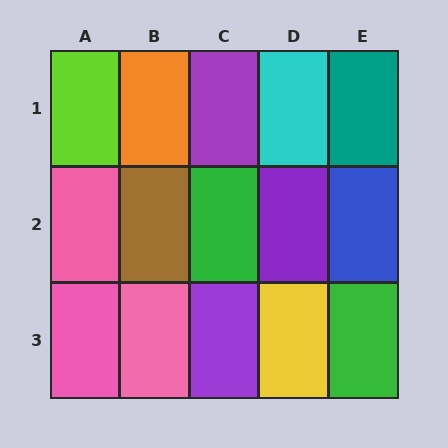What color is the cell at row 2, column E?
Blue.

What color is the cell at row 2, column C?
Green.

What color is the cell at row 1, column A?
Lime.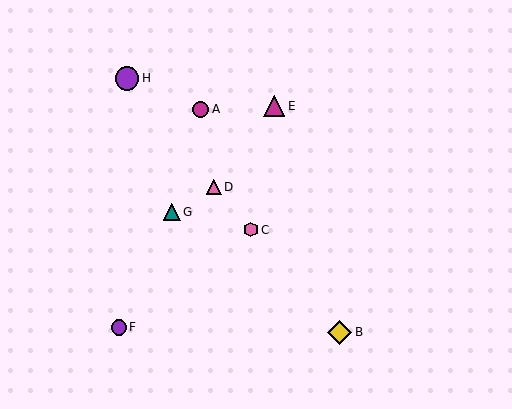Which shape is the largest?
The yellow diamond (labeled B) is the largest.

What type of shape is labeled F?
Shape F is a purple circle.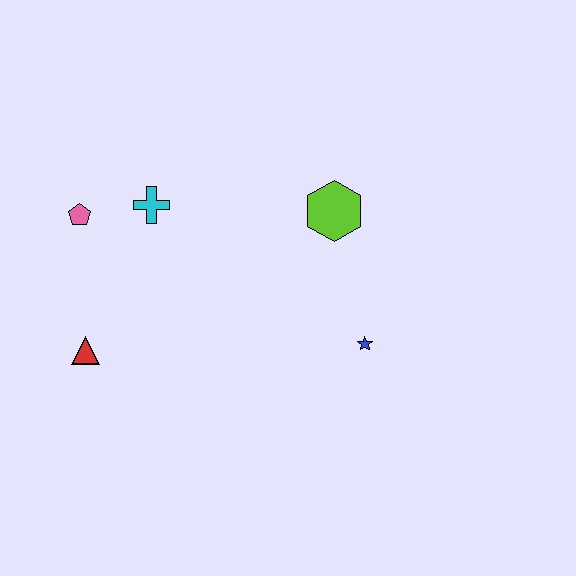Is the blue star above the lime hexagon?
No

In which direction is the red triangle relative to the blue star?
The red triangle is to the left of the blue star.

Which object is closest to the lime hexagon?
The blue star is closest to the lime hexagon.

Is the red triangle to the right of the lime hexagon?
No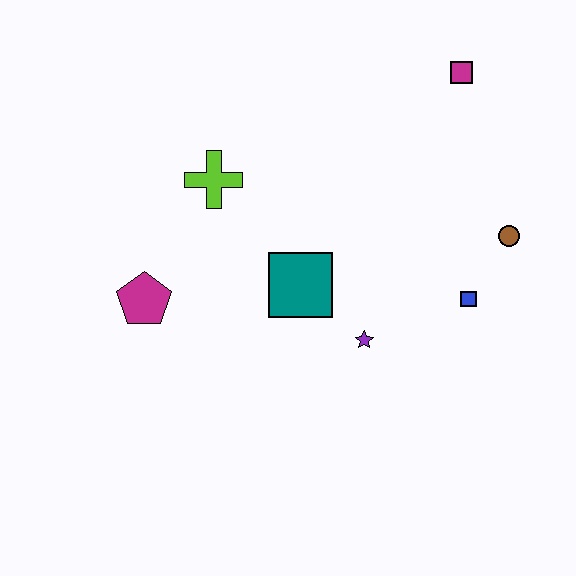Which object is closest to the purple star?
The teal square is closest to the purple star.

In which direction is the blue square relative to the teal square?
The blue square is to the right of the teal square.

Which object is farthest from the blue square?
The magenta pentagon is farthest from the blue square.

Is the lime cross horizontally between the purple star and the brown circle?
No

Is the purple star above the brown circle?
No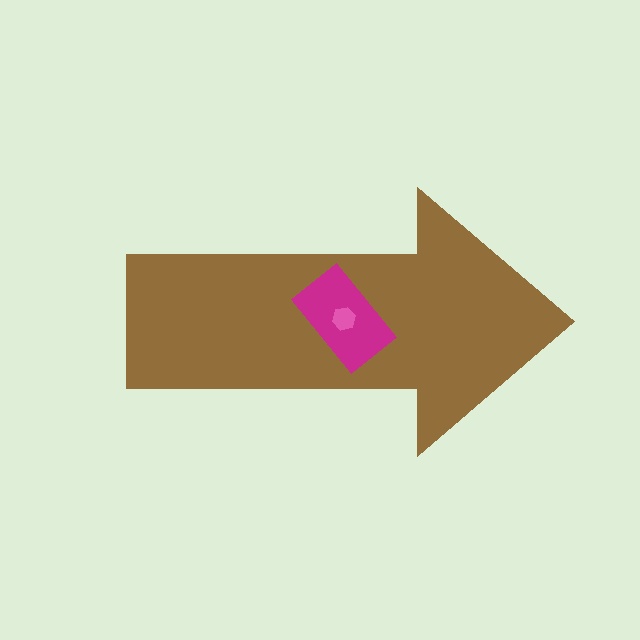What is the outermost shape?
The brown arrow.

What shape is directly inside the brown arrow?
The magenta rectangle.